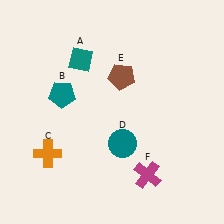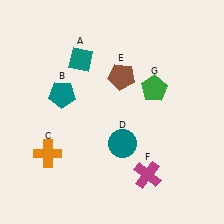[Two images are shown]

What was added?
A green pentagon (G) was added in Image 2.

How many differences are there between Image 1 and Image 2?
There is 1 difference between the two images.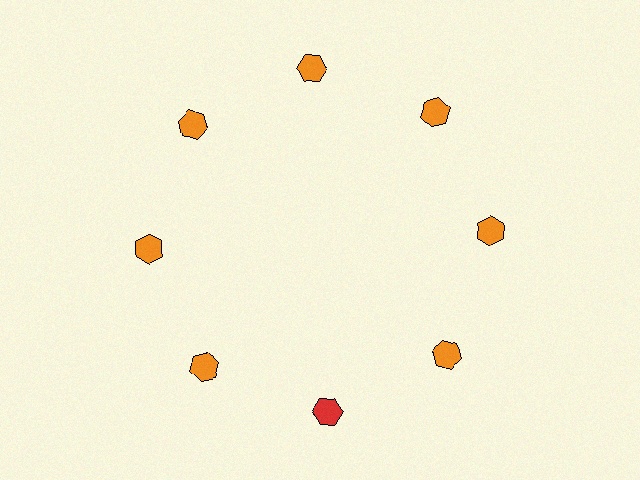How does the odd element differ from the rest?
It has a different color: red instead of orange.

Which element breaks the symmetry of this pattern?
The red hexagon at roughly the 6 o'clock position breaks the symmetry. All other shapes are orange hexagons.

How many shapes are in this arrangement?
There are 8 shapes arranged in a ring pattern.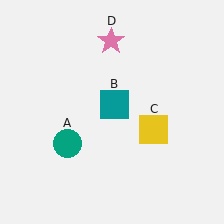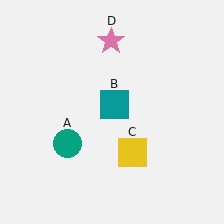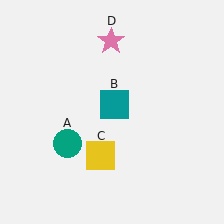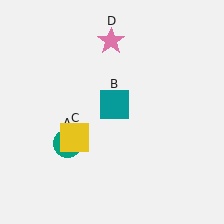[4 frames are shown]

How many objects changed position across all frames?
1 object changed position: yellow square (object C).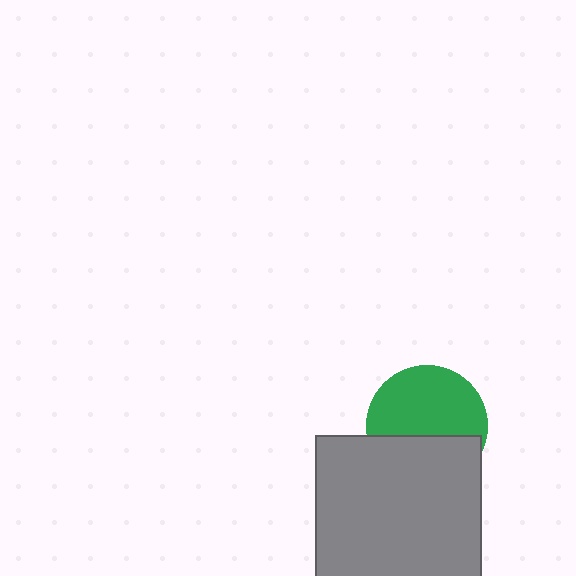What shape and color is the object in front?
The object in front is a gray square.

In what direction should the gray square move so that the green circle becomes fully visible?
The gray square should move down. That is the shortest direction to clear the overlap and leave the green circle fully visible.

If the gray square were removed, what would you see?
You would see the complete green circle.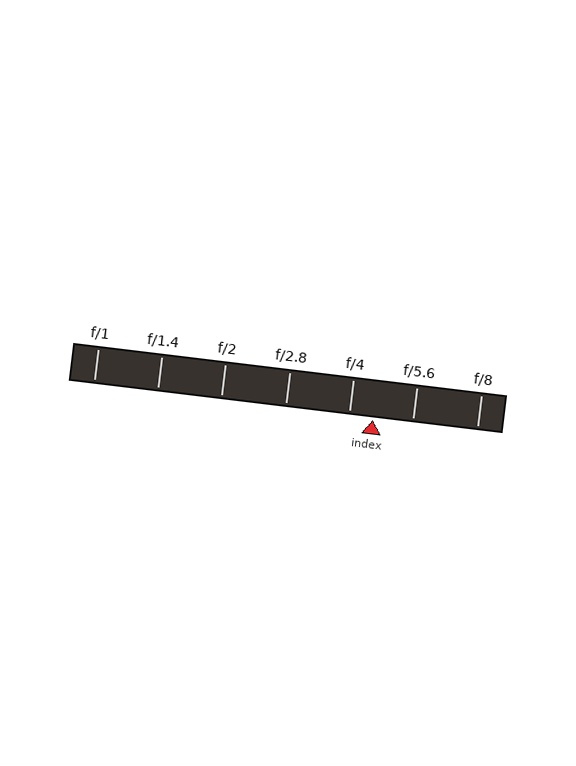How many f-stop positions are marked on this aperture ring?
There are 7 f-stop positions marked.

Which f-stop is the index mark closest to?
The index mark is closest to f/4.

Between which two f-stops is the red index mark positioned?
The index mark is between f/4 and f/5.6.